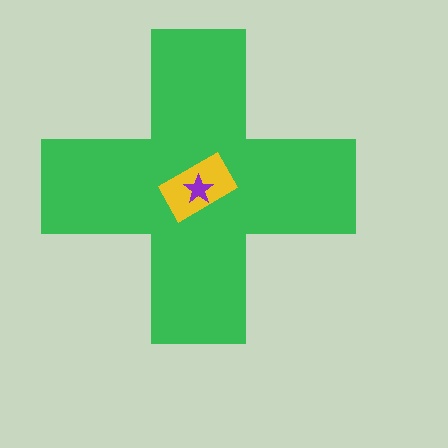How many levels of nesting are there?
3.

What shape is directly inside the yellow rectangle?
The purple star.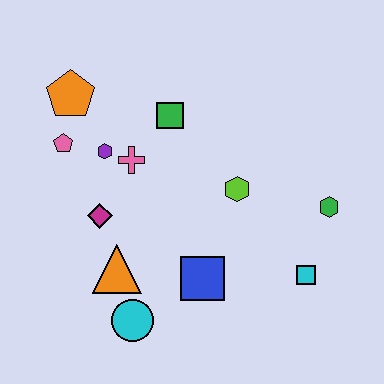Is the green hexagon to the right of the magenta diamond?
Yes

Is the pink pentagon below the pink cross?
No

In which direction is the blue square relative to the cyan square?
The blue square is to the left of the cyan square.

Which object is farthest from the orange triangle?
The green hexagon is farthest from the orange triangle.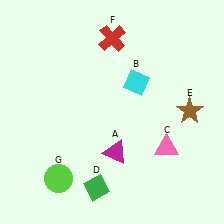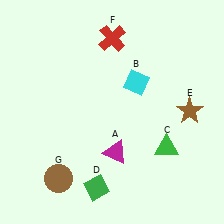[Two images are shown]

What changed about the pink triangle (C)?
In Image 1, C is pink. In Image 2, it changed to green.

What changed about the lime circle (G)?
In Image 1, G is lime. In Image 2, it changed to brown.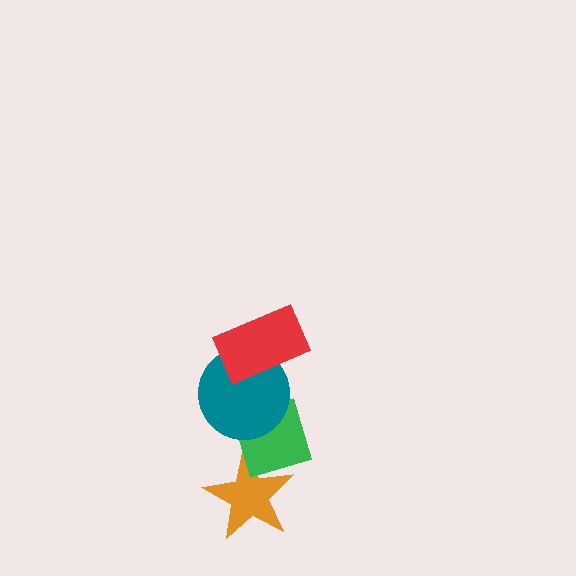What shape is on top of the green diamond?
The teal circle is on top of the green diamond.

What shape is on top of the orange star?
The green diamond is on top of the orange star.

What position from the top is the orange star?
The orange star is 4th from the top.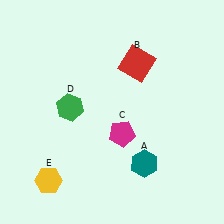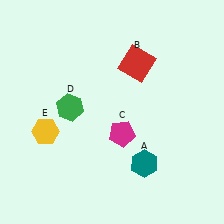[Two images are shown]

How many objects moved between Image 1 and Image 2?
1 object moved between the two images.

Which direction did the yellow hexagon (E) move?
The yellow hexagon (E) moved up.